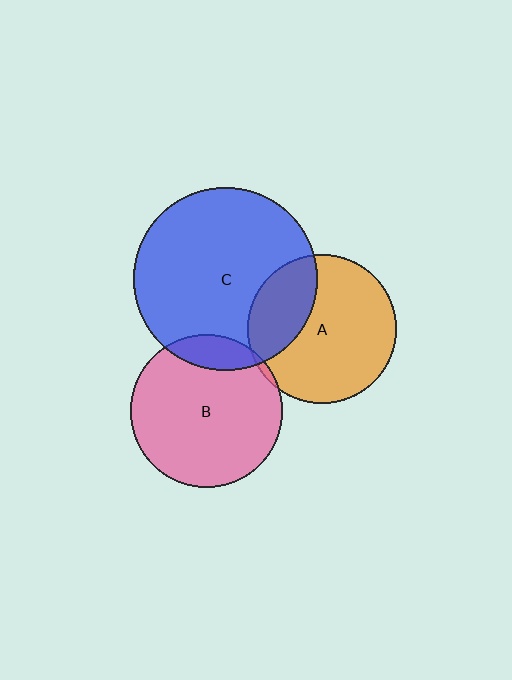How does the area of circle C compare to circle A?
Approximately 1.5 times.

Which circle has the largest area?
Circle C (blue).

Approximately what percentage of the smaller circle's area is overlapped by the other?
Approximately 15%.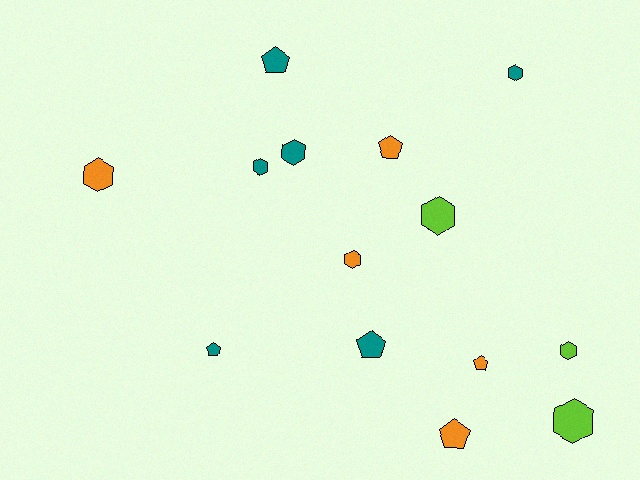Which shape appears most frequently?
Hexagon, with 8 objects.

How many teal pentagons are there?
There are 3 teal pentagons.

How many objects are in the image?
There are 14 objects.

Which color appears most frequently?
Teal, with 6 objects.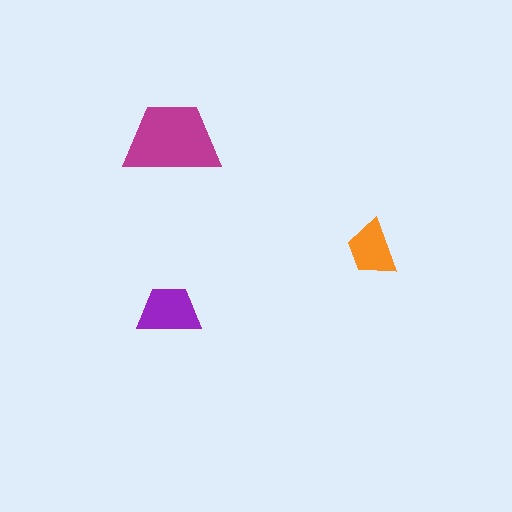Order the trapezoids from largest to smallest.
the magenta one, the purple one, the orange one.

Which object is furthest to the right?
The orange trapezoid is rightmost.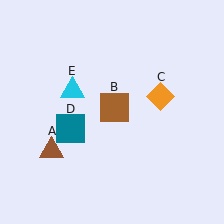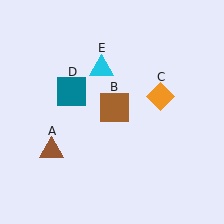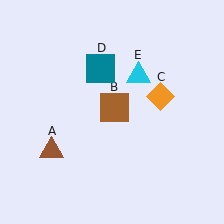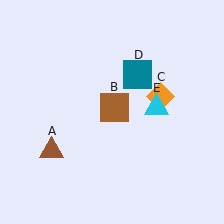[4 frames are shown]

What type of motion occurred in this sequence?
The teal square (object D), cyan triangle (object E) rotated clockwise around the center of the scene.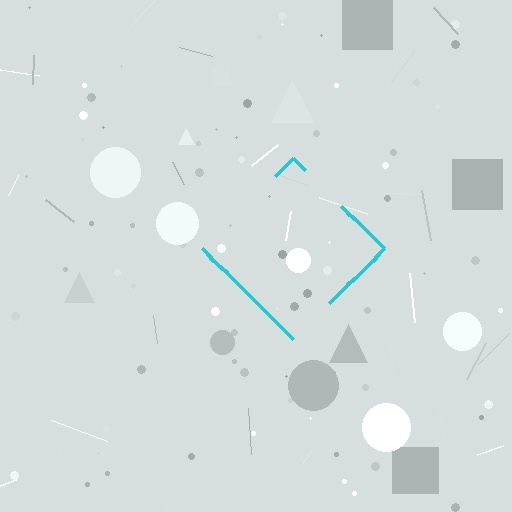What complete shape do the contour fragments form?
The contour fragments form a diamond.